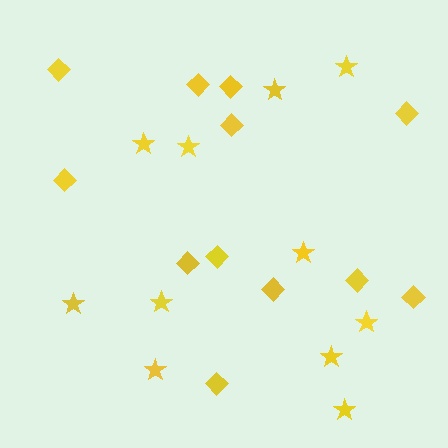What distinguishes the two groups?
There are 2 groups: one group of diamonds (12) and one group of stars (11).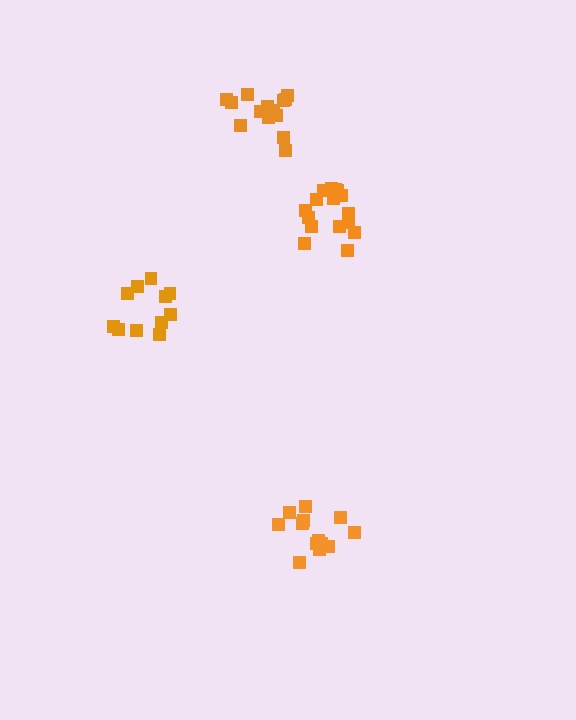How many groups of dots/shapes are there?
There are 4 groups.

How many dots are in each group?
Group 1: 14 dots, Group 2: 13 dots, Group 3: 11 dots, Group 4: 16 dots (54 total).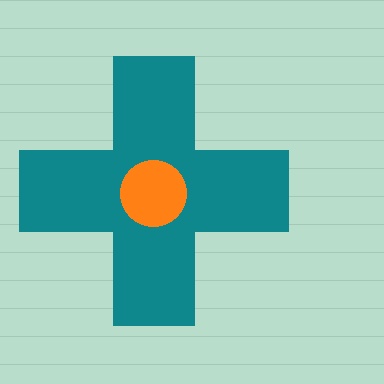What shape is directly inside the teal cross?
The orange circle.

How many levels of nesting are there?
2.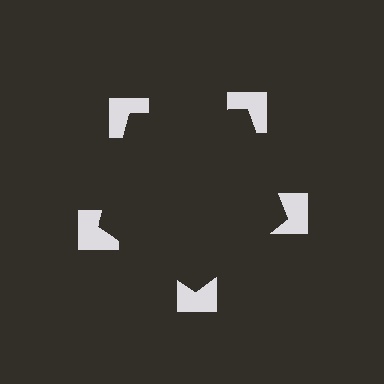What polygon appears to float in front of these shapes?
An illusory pentagon — its edges are inferred from the aligned wedge cuts in the notched squares, not physically drawn.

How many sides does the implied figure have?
5 sides.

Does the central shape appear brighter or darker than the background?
It typically appears slightly darker than the background, even though no actual brightness change is drawn.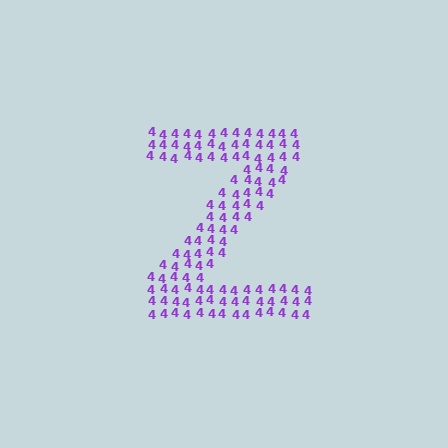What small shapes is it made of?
It is made of small digit 4's.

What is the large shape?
The large shape is the letter Z.